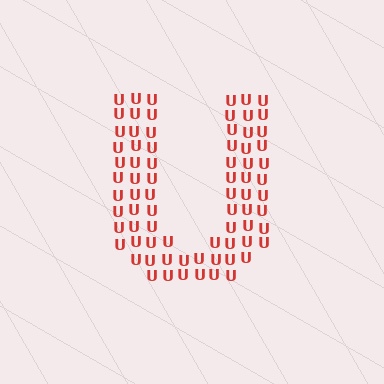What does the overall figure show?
The overall figure shows the letter U.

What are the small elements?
The small elements are letter U's.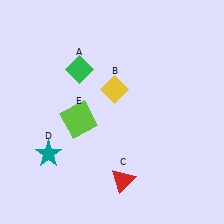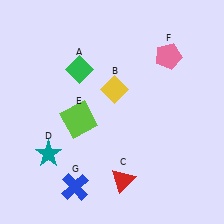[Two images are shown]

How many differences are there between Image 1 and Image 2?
There are 2 differences between the two images.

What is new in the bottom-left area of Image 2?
A blue cross (G) was added in the bottom-left area of Image 2.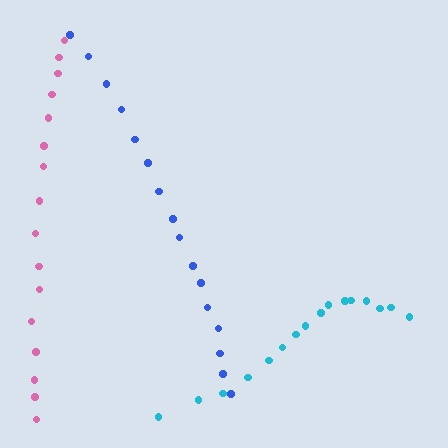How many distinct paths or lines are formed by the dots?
There are 3 distinct paths.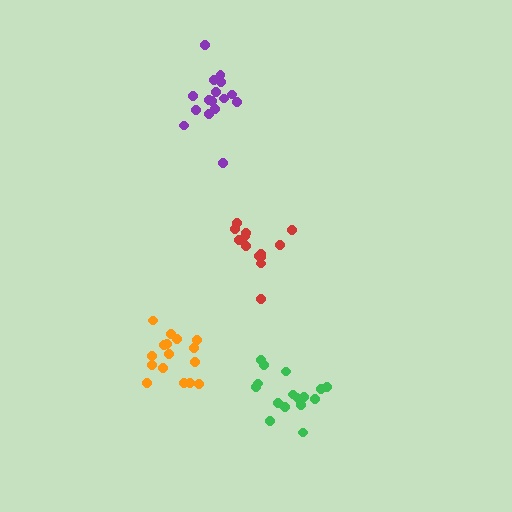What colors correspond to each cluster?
The clusters are colored: red, green, orange, purple.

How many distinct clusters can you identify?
There are 4 distinct clusters.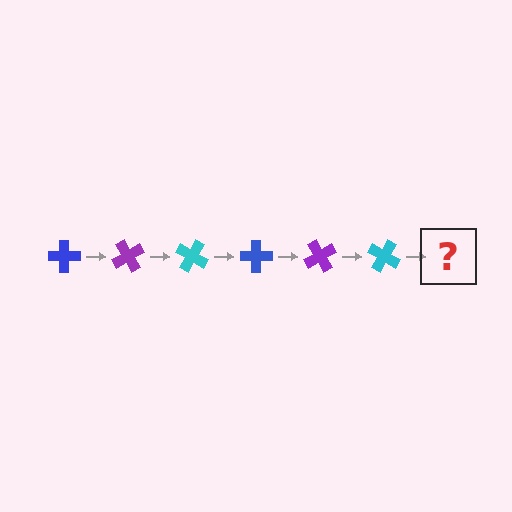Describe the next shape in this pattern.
It should be a blue cross, rotated 360 degrees from the start.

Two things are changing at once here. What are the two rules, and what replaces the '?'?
The two rules are that it rotates 60 degrees each step and the color cycles through blue, purple, and cyan. The '?' should be a blue cross, rotated 360 degrees from the start.